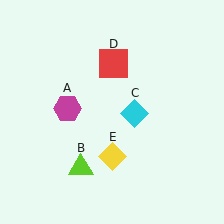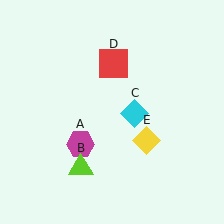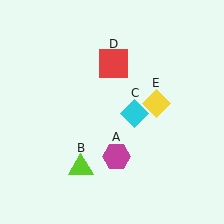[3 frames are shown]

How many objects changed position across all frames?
2 objects changed position: magenta hexagon (object A), yellow diamond (object E).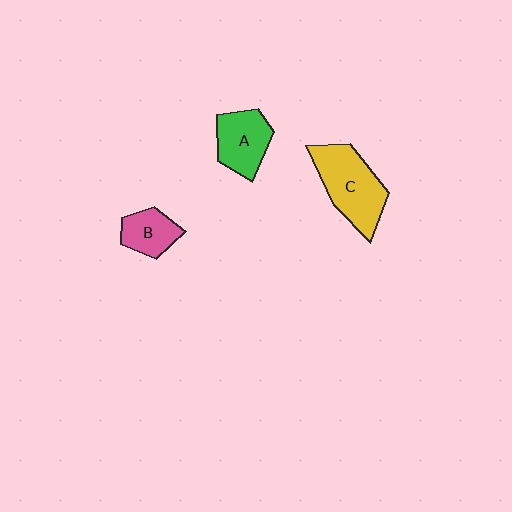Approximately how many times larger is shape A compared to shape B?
Approximately 1.4 times.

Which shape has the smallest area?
Shape B (pink).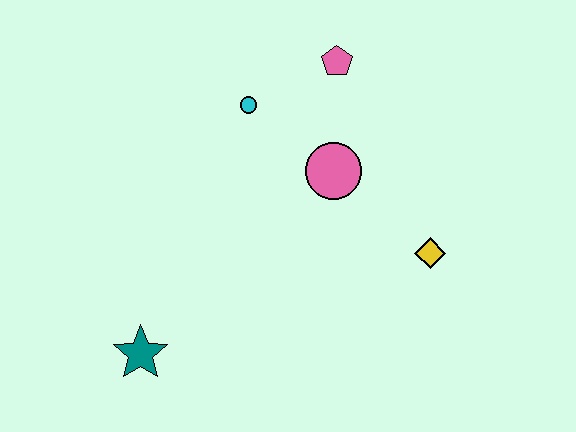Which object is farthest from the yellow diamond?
The teal star is farthest from the yellow diamond.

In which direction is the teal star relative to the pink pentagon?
The teal star is below the pink pentagon.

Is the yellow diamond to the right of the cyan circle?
Yes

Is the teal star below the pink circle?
Yes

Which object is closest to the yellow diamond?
The pink circle is closest to the yellow diamond.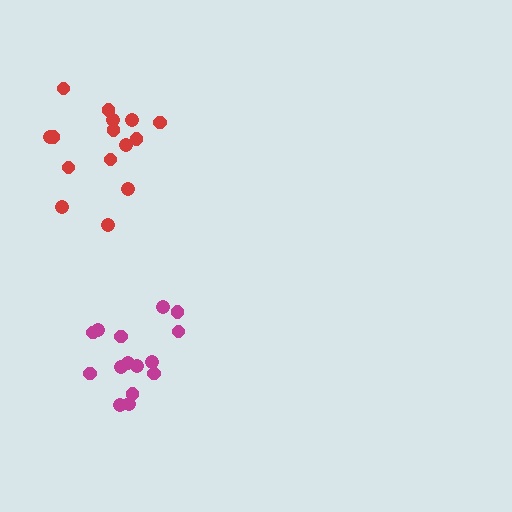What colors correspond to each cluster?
The clusters are colored: red, magenta.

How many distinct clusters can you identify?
There are 2 distinct clusters.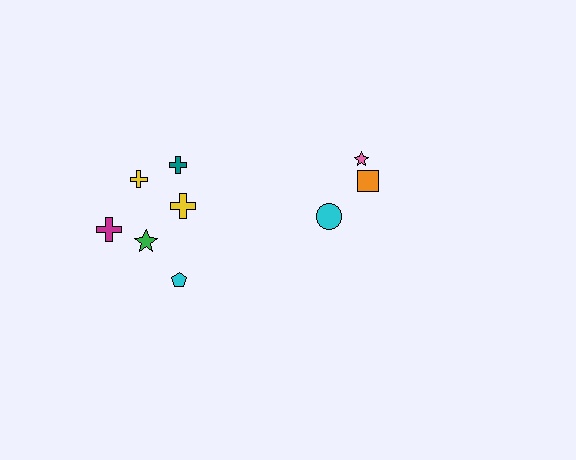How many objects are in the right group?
There are 3 objects.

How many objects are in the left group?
There are 6 objects.